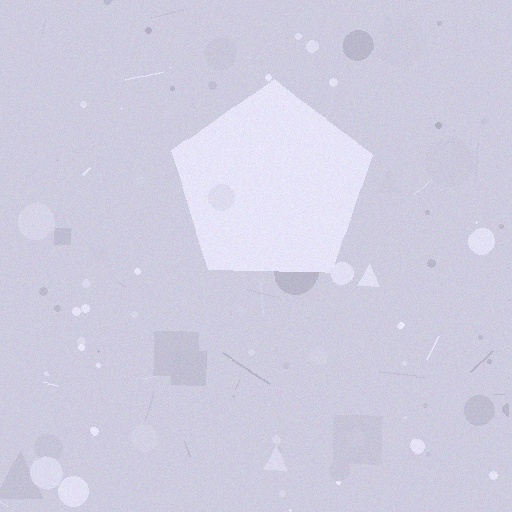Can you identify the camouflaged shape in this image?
The camouflaged shape is a pentagon.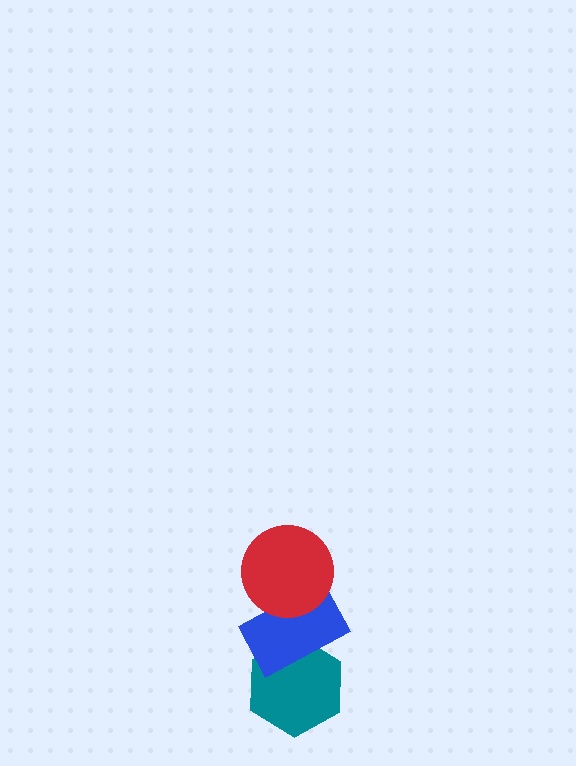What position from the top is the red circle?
The red circle is 1st from the top.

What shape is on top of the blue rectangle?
The red circle is on top of the blue rectangle.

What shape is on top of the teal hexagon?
The blue rectangle is on top of the teal hexagon.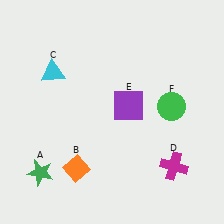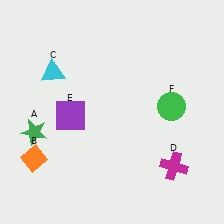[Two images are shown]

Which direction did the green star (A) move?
The green star (A) moved up.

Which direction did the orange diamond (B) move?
The orange diamond (B) moved left.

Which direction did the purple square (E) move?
The purple square (E) moved left.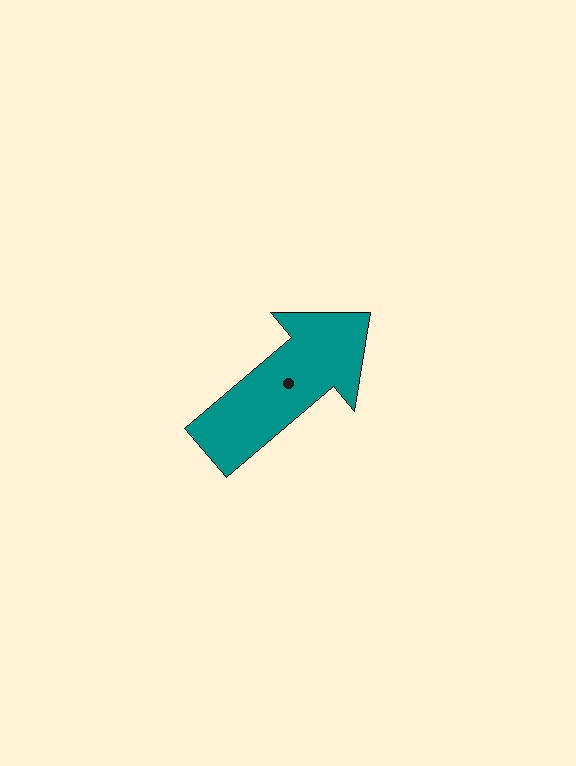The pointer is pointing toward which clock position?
Roughly 2 o'clock.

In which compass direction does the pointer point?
Northeast.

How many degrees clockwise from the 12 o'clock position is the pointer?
Approximately 50 degrees.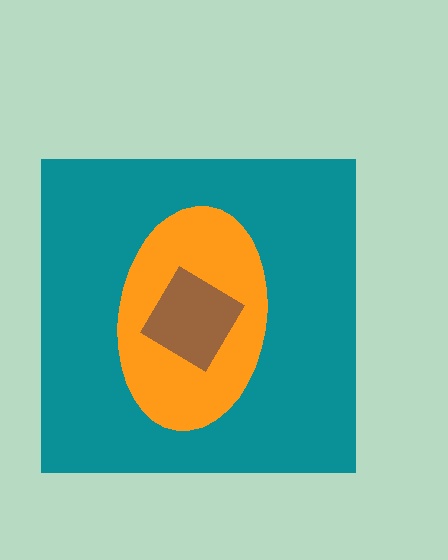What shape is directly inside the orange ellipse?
The brown diamond.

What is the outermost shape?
The teal square.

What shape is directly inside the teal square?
The orange ellipse.